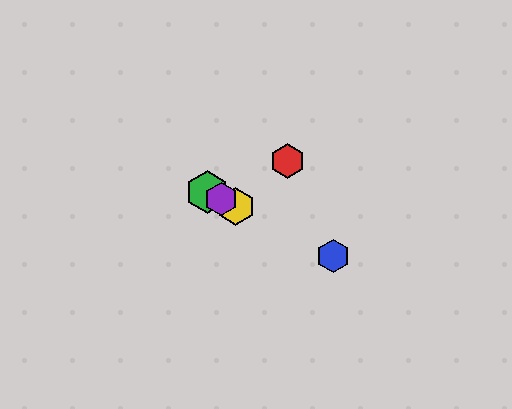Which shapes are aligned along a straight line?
The blue hexagon, the green hexagon, the yellow hexagon, the purple hexagon are aligned along a straight line.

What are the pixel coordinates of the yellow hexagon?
The yellow hexagon is at (236, 206).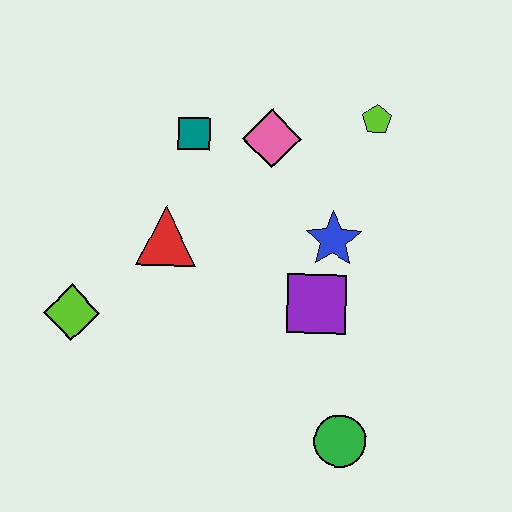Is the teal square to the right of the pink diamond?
No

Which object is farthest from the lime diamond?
The lime pentagon is farthest from the lime diamond.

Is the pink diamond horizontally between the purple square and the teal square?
Yes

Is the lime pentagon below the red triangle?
No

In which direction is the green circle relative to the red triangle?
The green circle is below the red triangle.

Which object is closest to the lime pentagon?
The pink diamond is closest to the lime pentagon.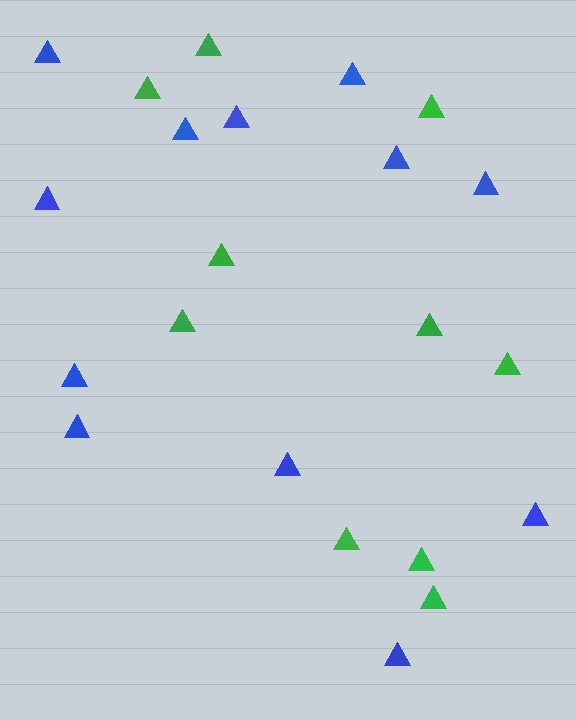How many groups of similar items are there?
There are 2 groups: one group of green triangles (10) and one group of blue triangles (12).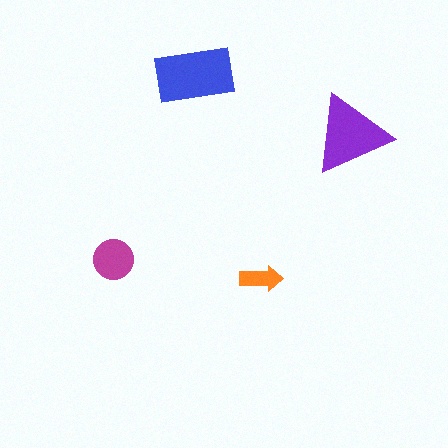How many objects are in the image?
There are 4 objects in the image.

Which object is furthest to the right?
The purple triangle is rightmost.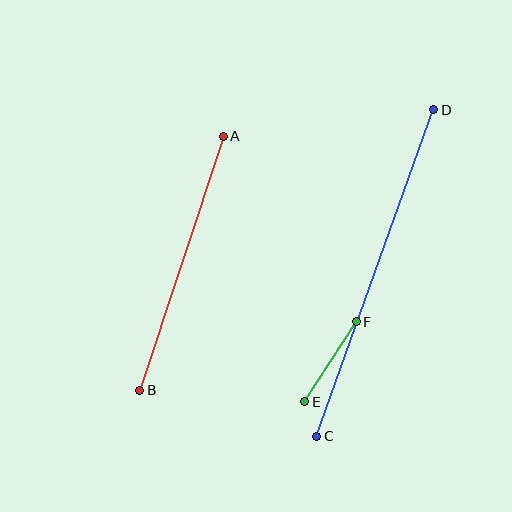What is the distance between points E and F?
The distance is approximately 95 pixels.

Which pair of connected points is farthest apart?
Points C and D are farthest apart.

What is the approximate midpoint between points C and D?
The midpoint is at approximately (375, 273) pixels.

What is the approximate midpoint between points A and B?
The midpoint is at approximately (182, 263) pixels.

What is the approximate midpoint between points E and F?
The midpoint is at approximately (330, 362) pixels.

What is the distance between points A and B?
The distance is approximately 267 pixels.